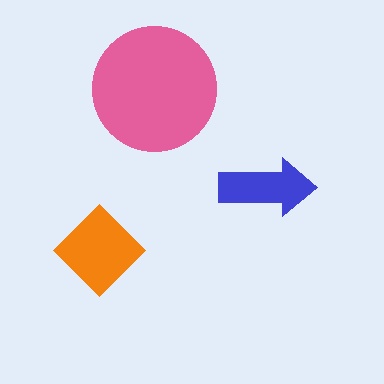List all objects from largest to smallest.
The pink circle, the orange diamond, the blue arrow.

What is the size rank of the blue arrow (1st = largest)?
3rd.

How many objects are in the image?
There are 3 objects in the image.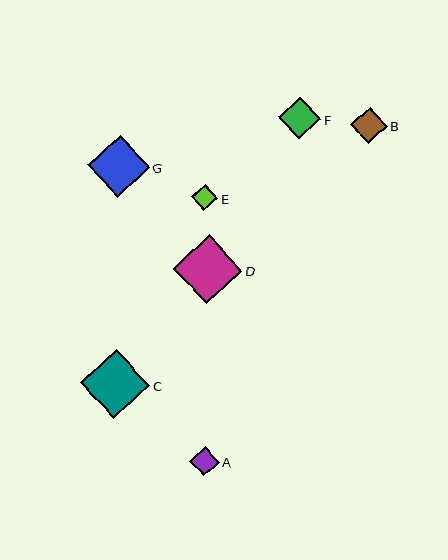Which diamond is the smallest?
Diamond E is the smallest with a size of approximately 26 pixels.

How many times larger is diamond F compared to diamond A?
Diamond F is approximately 1.4 times the size of diamond A.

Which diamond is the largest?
Diamond D is the largest with a size of approximately 69 pixels.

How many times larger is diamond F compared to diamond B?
Diamond F is approximately 1.1 times the size of diamond B.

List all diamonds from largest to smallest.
From largest to smallest: D, C, G, F, B, A, E.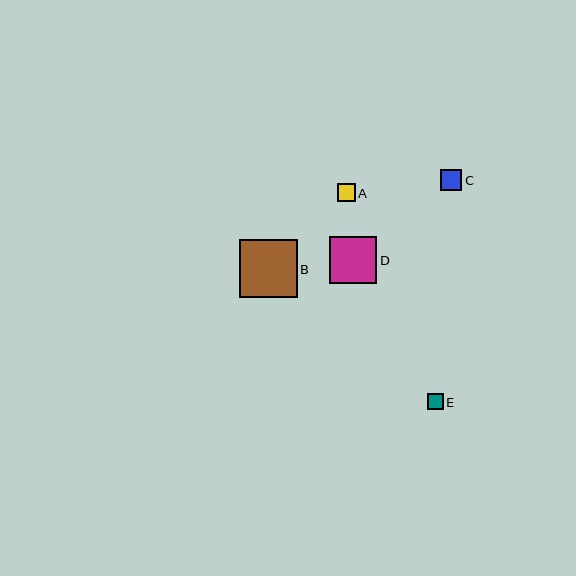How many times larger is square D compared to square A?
Square D is approximately 2.7 times the size of square A.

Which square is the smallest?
Square E is the smallest with a size of approximately 16 pixels.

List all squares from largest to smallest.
From largest to smallest: B, D, C, A, E.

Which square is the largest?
Square B is the largest with a size of approximately 58 pixels.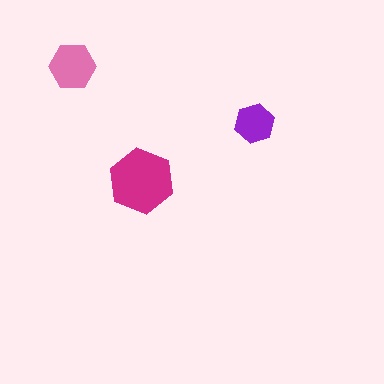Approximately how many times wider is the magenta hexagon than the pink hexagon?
About 1.5 times wider.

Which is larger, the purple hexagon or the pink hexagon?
The pink one.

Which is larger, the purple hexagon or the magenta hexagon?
The magenta one.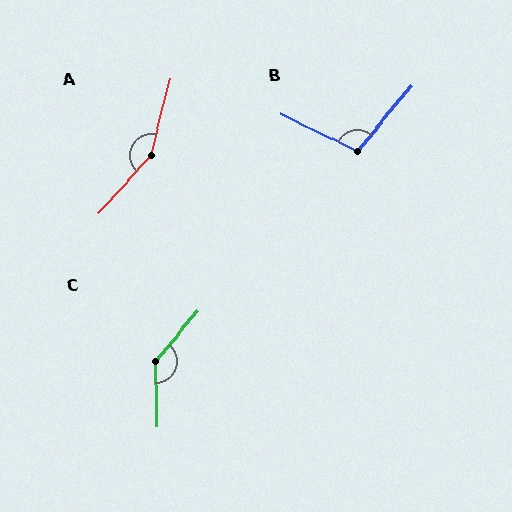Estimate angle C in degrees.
Approximately 138 degrees.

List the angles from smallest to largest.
B (104°), C (138°), A (152°).